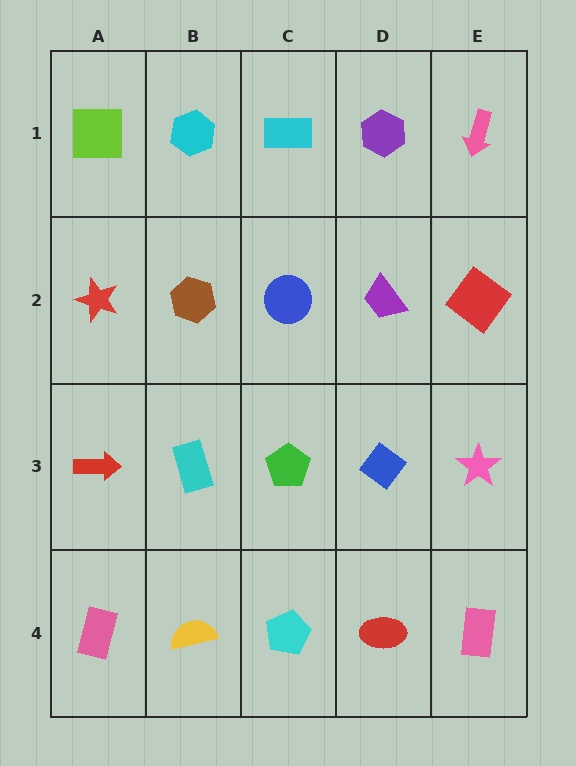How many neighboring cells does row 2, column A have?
3.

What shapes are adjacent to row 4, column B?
A cyan rectangle (row 3, column B), a pink rectangle (row 4, column A), a cyan pentagon (row 4, column C).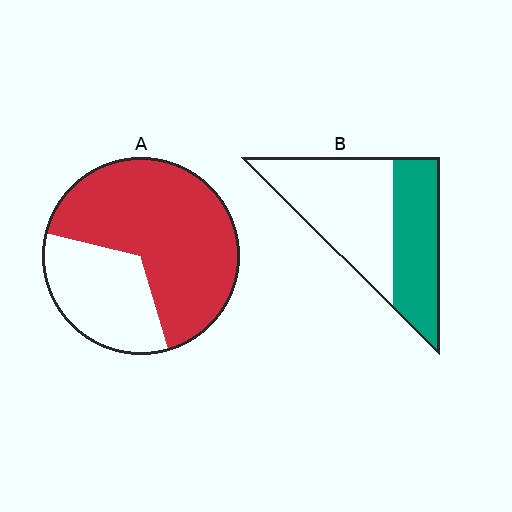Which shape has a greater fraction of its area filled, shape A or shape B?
Shape A.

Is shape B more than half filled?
No.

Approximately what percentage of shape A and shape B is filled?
A is approximately 65% and B is approximately 40%.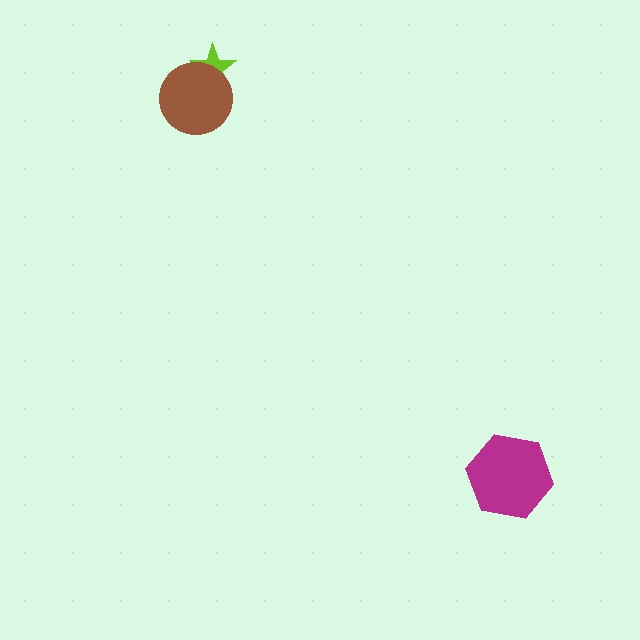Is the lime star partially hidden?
Yes, it is partially covered by another shape.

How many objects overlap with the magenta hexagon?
0 objects overlap with the magenta hexagon.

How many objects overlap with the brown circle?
1 object overlaps with the brown circle.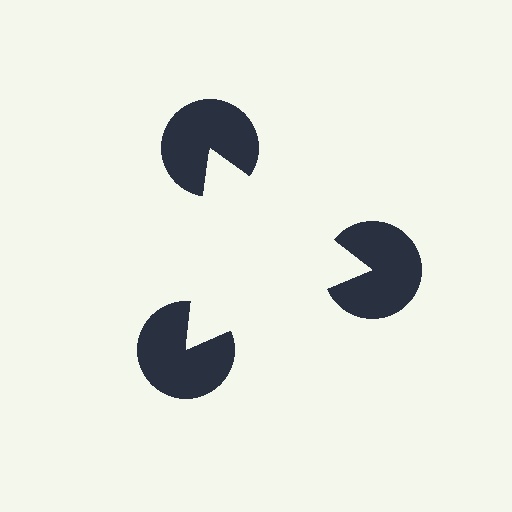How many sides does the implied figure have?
3 sides.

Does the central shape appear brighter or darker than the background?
It typically appears slightly brighter than the background, even though no actual brightness change is drawn.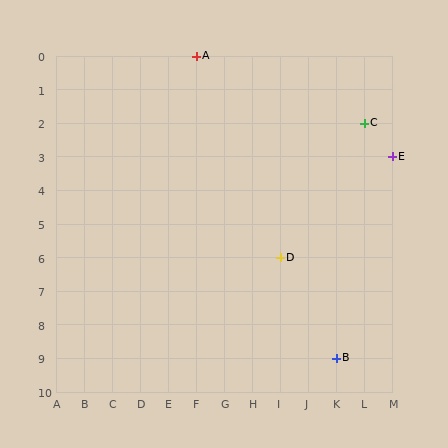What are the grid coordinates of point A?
Point A is at grid coordinates (F, 0).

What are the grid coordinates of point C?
Point C is at grid coordinates (L, 2).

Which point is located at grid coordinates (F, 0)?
Point A is at (F, 0).